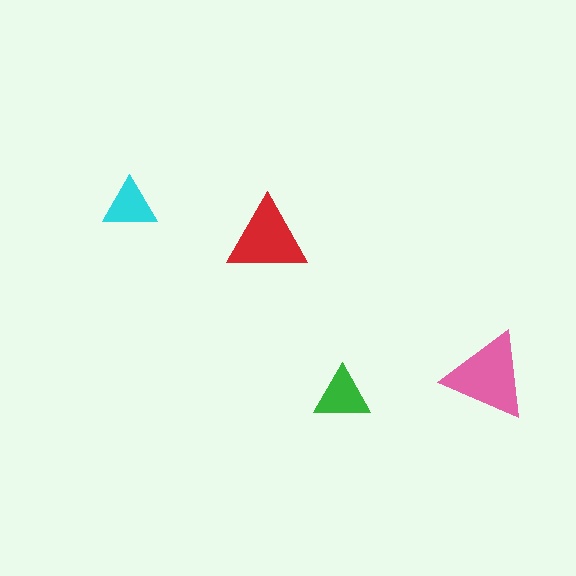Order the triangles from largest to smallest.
the pink one, the red one, the green one, the cyan one.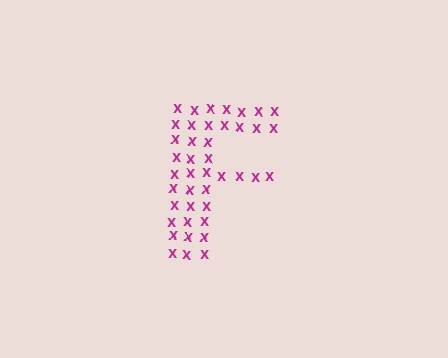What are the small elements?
The small elements are letter X's.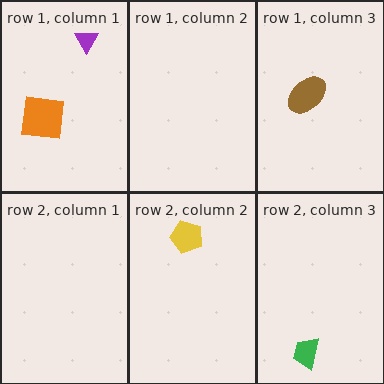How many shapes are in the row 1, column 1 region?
2.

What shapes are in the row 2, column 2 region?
The yellow pentagon.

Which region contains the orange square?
The row 1, column 1 region.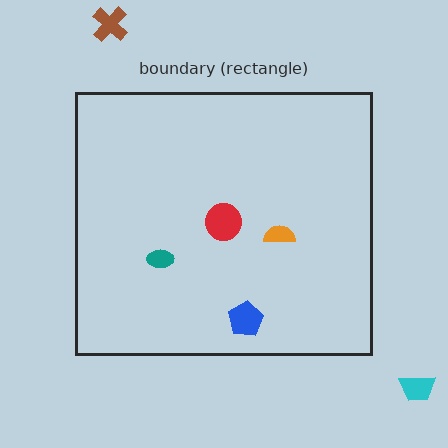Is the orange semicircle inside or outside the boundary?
Inside.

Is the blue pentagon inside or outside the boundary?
Inside.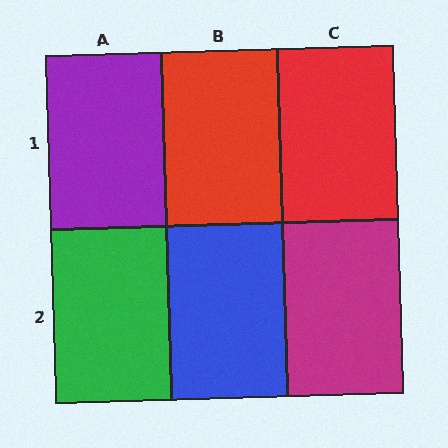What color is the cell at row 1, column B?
Red.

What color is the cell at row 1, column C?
Red.